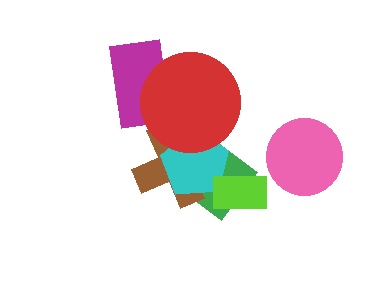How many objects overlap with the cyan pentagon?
4 objects overlap with the cyan pentagon.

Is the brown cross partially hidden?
Yes, it is partially covered by another shape.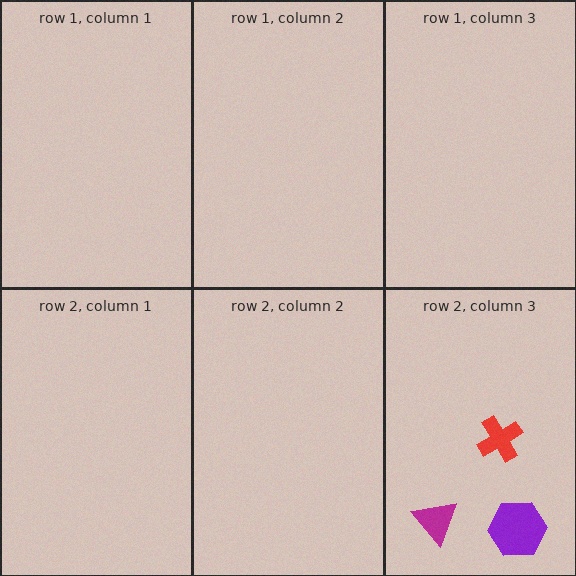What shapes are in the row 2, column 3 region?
The magenta triangle, the purple hexagon, the red cross.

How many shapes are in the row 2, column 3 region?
3.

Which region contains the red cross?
The row 2, column 3 region.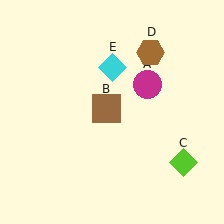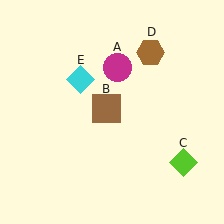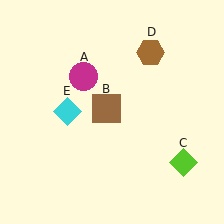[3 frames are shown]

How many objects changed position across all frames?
2 objects changed position: magenta circle (object A), cyan diamond (object E).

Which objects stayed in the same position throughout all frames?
Brown square (object B) and lime diamond (object C) and brown hexagon (object D) remained stationary.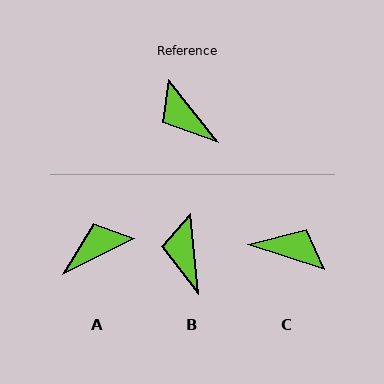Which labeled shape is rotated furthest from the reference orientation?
C, about 147 degrees away.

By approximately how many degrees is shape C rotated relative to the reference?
Approximately 147 degrees clockwise.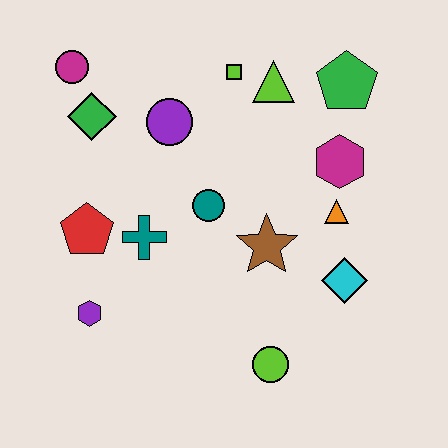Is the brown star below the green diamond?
Yes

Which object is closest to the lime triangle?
The lime square is closest to the lime triangle.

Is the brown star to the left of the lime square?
No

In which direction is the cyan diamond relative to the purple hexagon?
The cyan diamond is to the right of the purple hexagon.